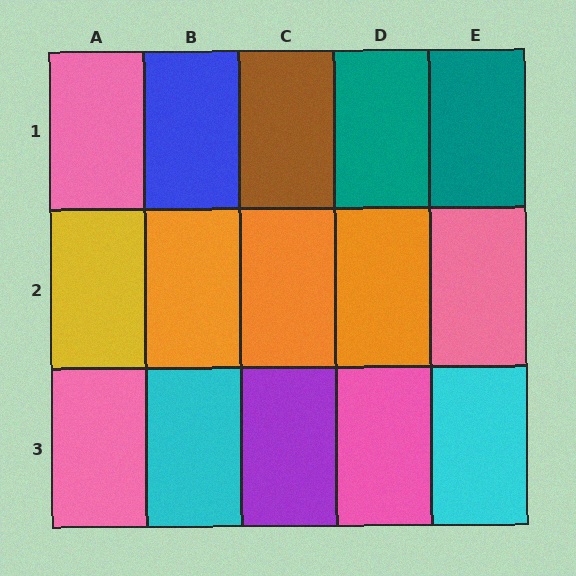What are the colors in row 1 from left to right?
Pink, blue, brown, teal, teal.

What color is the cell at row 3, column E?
Cyan.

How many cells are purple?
1 cell is purple.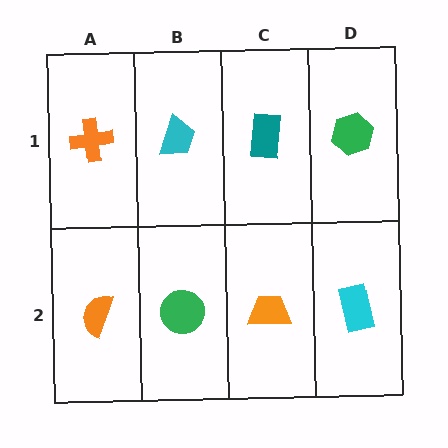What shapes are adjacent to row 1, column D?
A cyan rectangle (row 2, column D), a teal rectangle (row 1, column C).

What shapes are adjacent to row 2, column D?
A green hexagon (row 1, column D), an orange trapezoid (row 2, column C).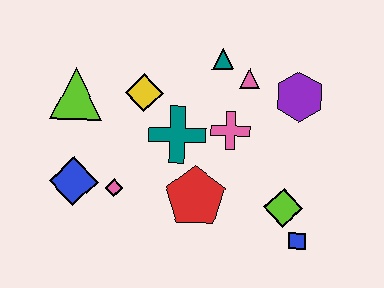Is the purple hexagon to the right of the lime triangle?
Yes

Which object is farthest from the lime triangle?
The blue square is farthest from the lime triangle.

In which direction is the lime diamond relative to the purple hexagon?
The lime diamond is below the purple hexagon.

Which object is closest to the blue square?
The lime diamond is closest to the blue square.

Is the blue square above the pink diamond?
No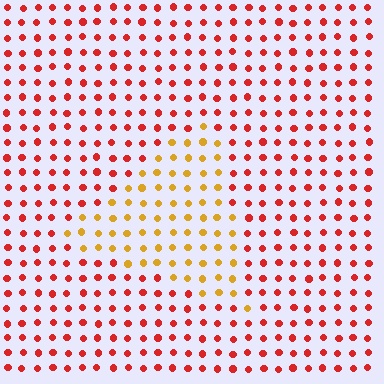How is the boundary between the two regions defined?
The boundary is defined purely by a slight shift in hue (about 44 degrees). Spacing, size, and orientation are identical on both sides.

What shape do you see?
I see a triangle.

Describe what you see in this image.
The image is filled with small red elements in a uniform arrangement. A triangle-shaped region is visible where the elements are tinted to a slightly different hue, forming a subtle color boundary.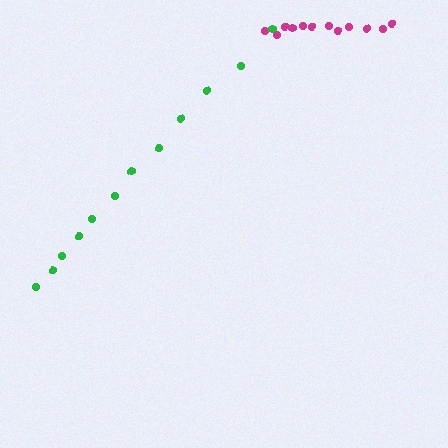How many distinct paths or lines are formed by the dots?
There are 2 distinct paths.